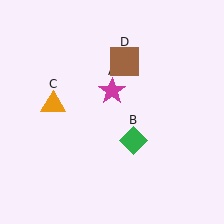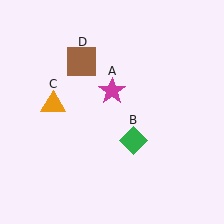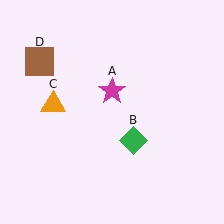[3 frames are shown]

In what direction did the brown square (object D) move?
The brown square (object D) moved left.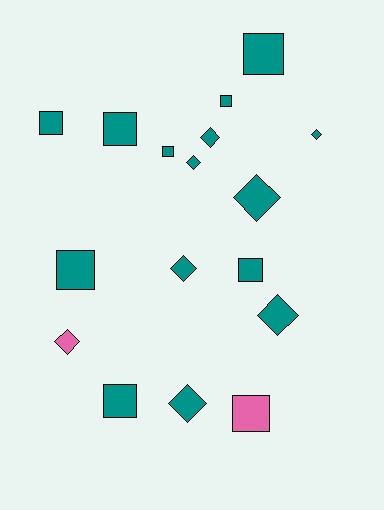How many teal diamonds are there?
There are 7 teal diamonds.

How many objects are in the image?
There are 17 objects.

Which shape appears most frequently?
Square, with 9 objects.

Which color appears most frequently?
Teal, with 15 objects.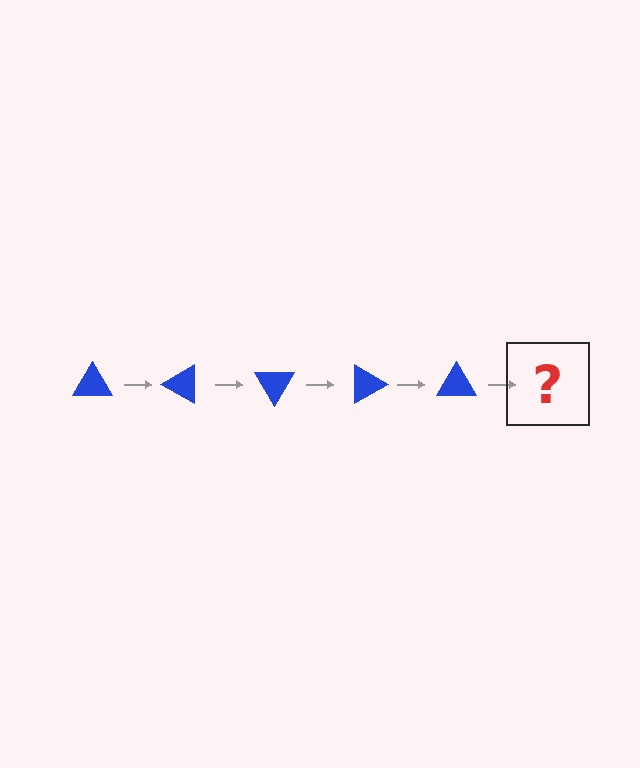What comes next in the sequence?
The next element should be a blue triangle rotated 150 degrees.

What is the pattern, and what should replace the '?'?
The pattern is that the triangle rotates 30 degrees each step. The '?' should be a blue triangle rotated 150 degrees.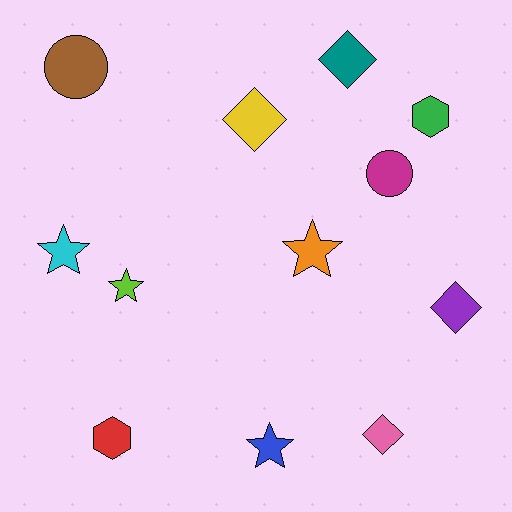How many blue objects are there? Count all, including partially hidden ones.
There is 1 blue object.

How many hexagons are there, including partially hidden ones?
There are 2 hexagons.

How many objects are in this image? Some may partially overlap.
There are 12 objects.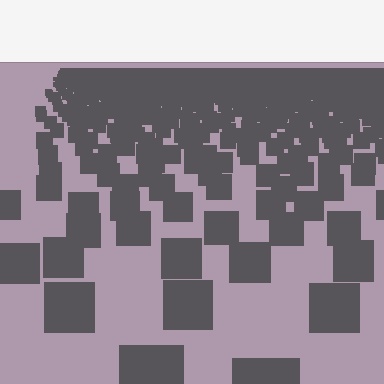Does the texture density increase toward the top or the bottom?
Density increases toward the top.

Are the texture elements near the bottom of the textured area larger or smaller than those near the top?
Larger. Near the bottom, elements are closer to the viewer and appear at a bigger on-screen size.